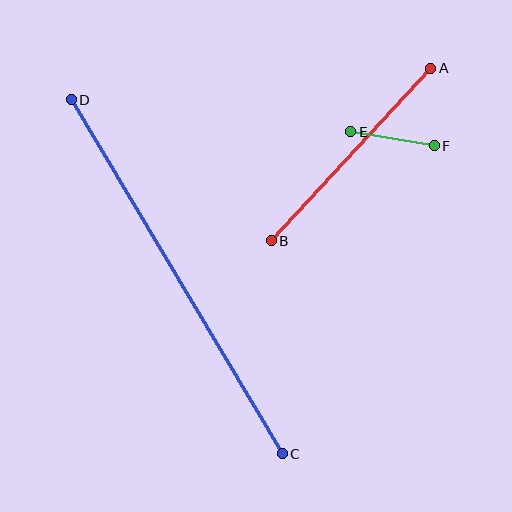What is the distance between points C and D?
The distance is approximately 412 pixels.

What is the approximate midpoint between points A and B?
The midpoint is at approximately (351, 154) pixels.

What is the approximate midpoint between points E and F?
The midpoint is at approximately (392, 139) pixels.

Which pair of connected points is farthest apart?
Points C and D are farthest apart.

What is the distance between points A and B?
The distance is approximately 235 pixels.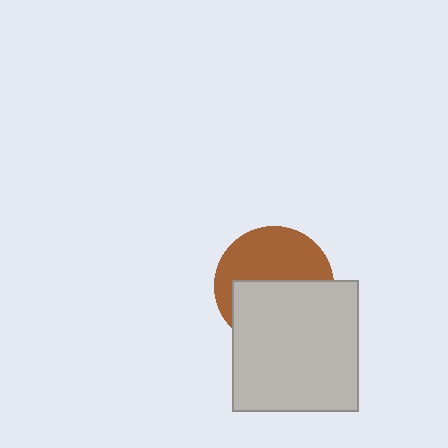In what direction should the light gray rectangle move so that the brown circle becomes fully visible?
The light gray rectangle should move down. That is the shortest direction to clear the overlap and leave the brown circle fully visible.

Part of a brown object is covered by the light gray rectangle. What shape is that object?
It is a circle.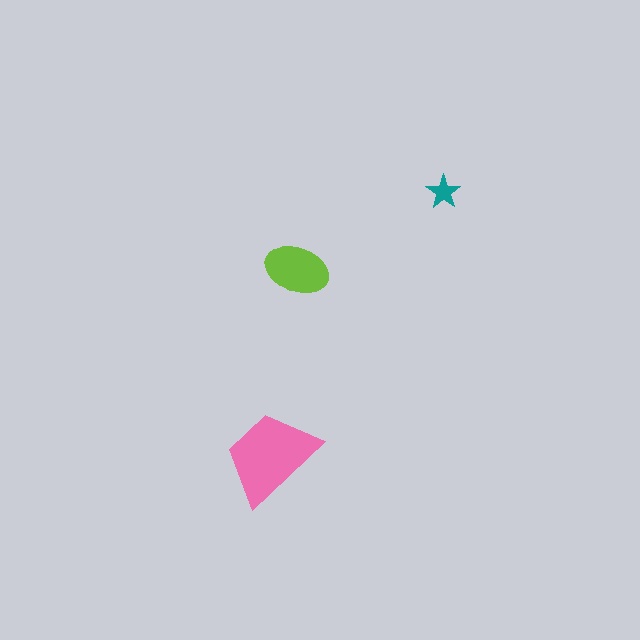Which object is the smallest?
The teal star.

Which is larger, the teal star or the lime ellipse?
The lime ellipse.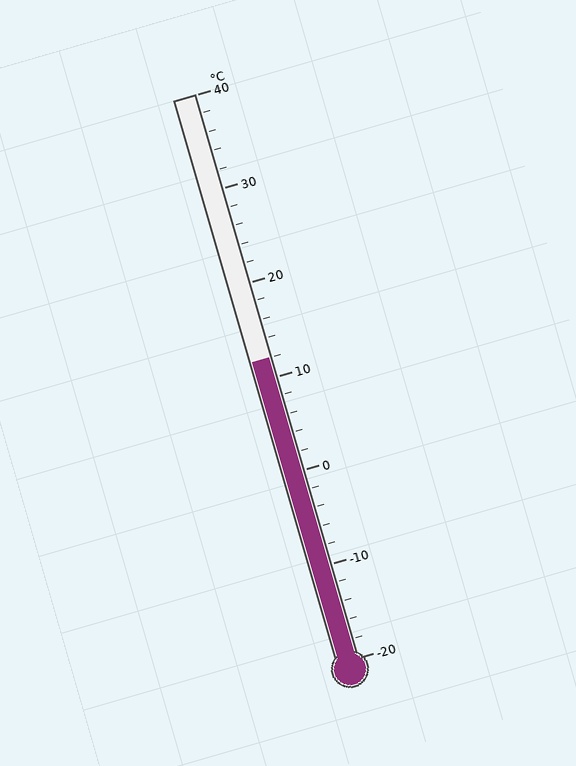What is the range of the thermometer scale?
The thermometer scale ranges from -20°C to 40°C.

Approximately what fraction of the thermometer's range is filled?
The thermometer is filled to approximately 55% of its range.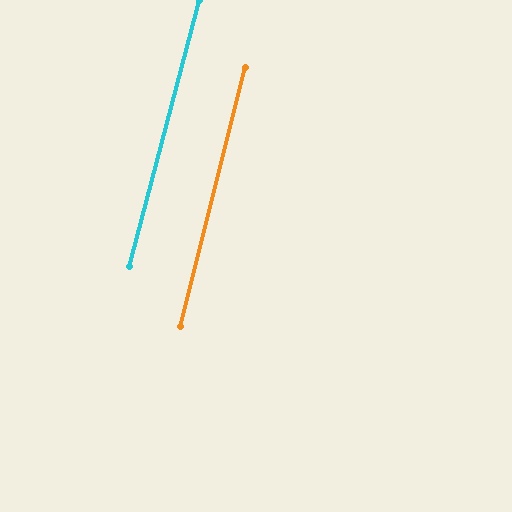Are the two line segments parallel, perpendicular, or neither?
Parallel — their directions differ by only 0.7°.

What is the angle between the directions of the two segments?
Approximately 1 degree.